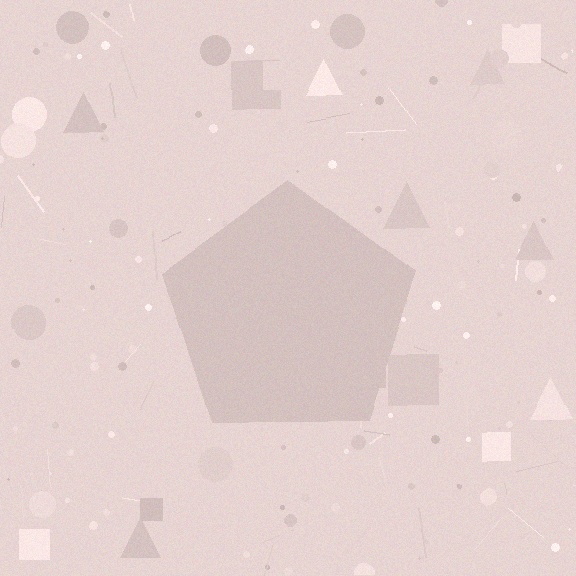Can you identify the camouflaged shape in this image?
The camouflaged shape is a pentagon.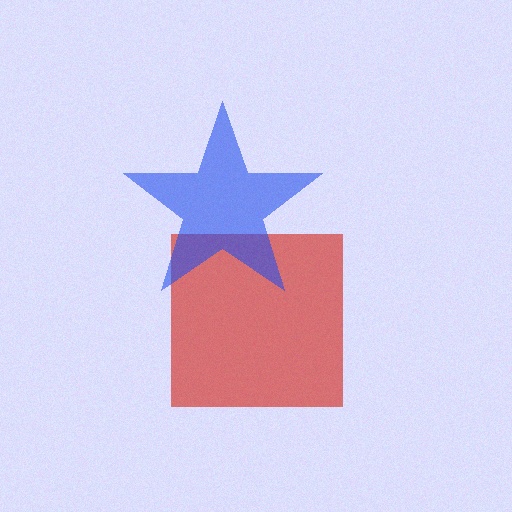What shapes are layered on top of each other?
The layered shapes are: a red square, a blue star.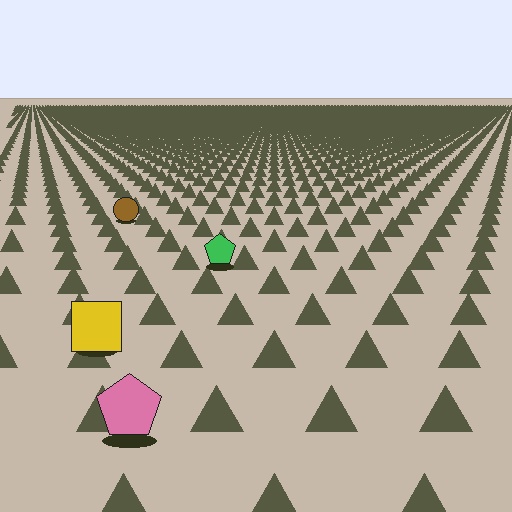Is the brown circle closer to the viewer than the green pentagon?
No. The green pentagon is closer — you can tell from the texture gradient: the ground texture is coarser near it.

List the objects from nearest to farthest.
From nearest to farthest: the pink pentagon, the yellow square, the green pentagon, the brown circle.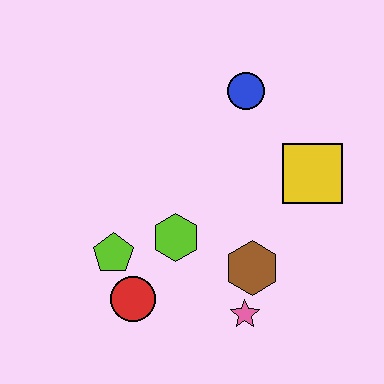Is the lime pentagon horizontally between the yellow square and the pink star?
No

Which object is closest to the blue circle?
The yellow square is closest to the blue circle.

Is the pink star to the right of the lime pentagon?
Yes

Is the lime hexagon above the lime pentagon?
Yes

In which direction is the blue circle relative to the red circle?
The blue circle is above the red circle.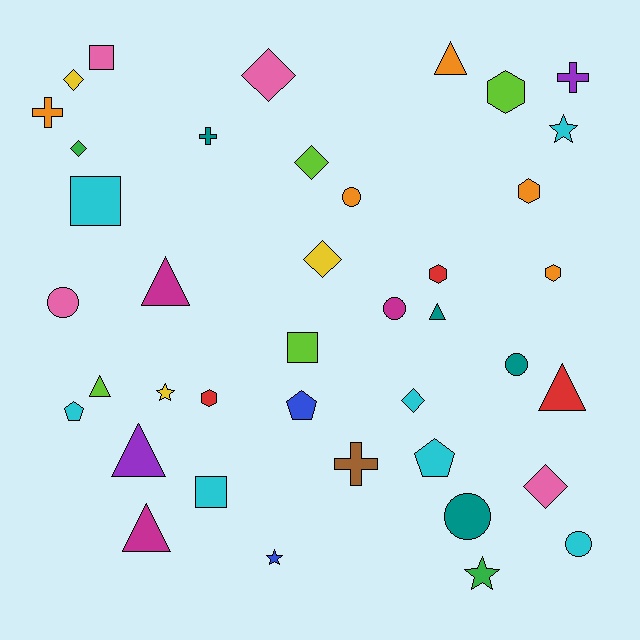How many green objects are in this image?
There are 2 green objects.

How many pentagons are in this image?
There are 3 pentagons.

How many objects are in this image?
There are 40 objects.